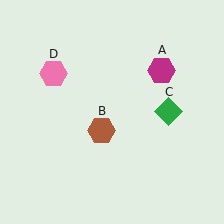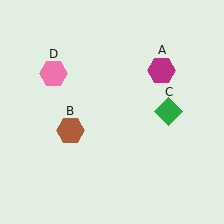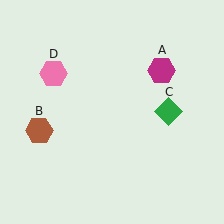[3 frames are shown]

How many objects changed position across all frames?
1 object changed position: brown hexagon (object B).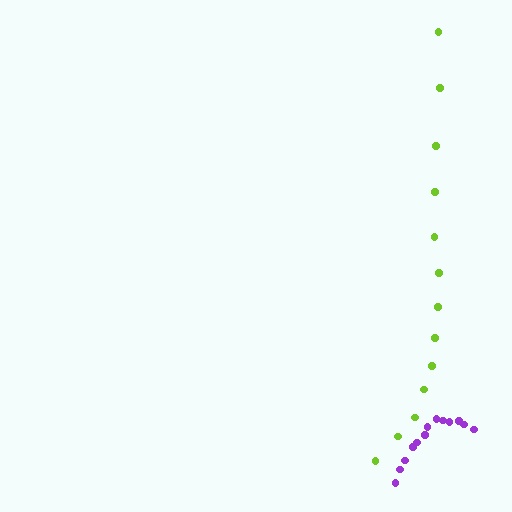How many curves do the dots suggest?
There are 2 distinct paths.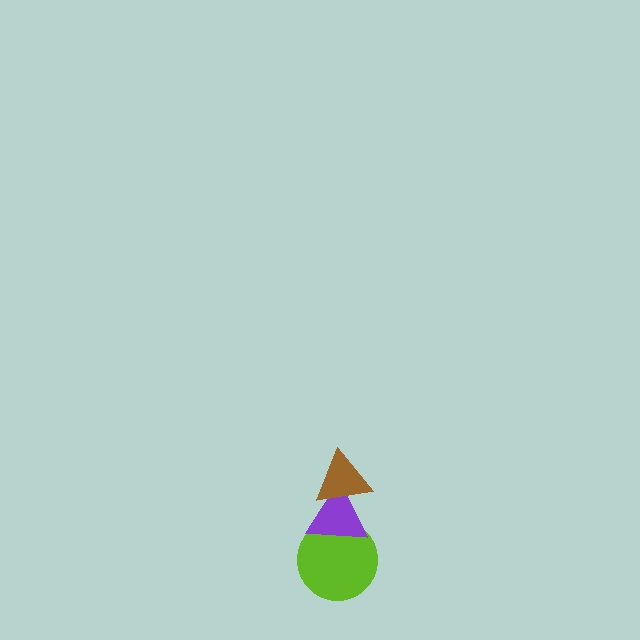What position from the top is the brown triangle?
The brown triangle is 1st from the top.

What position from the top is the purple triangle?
The purple triangle is 2nd from the top.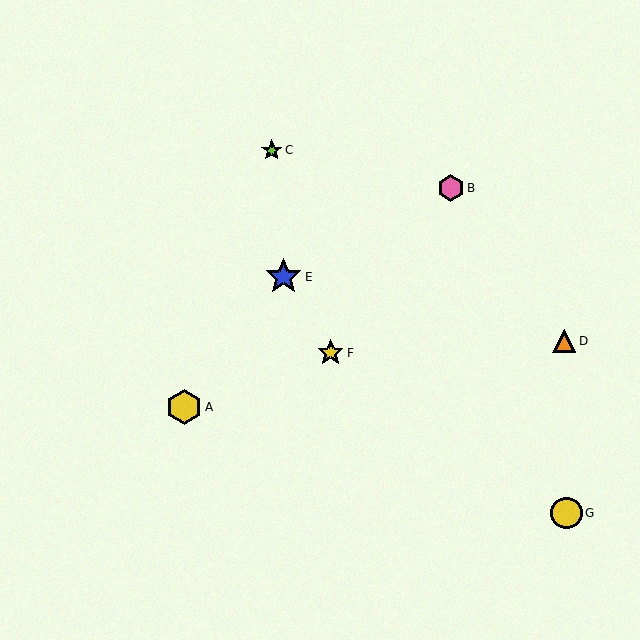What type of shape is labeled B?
Shape B is a pink hexagon.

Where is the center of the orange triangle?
The center of the orange triangle is at (564, 341).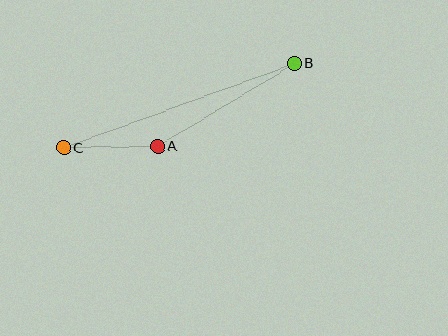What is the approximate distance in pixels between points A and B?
The distance between A and B is approximately 160 pixels.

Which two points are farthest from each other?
Points B and C are farthest from each other.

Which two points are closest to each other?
Points A and C are closest to each other.